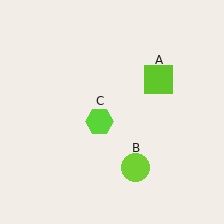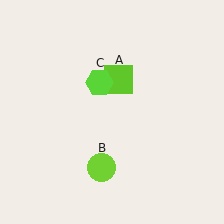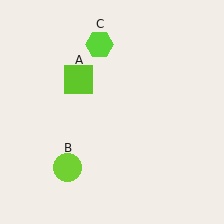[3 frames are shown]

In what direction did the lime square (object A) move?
The lime square (object A) moved left.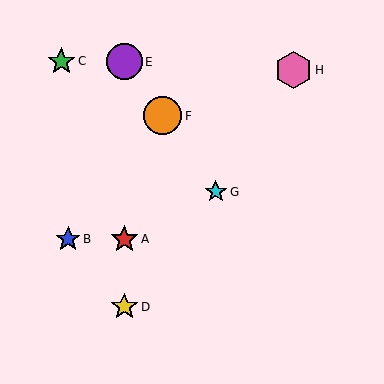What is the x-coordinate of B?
Object B is at x≈68.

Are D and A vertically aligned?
Yes, both are at x≈124.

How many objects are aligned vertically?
3 objects (A, D, E) are aligned vertically.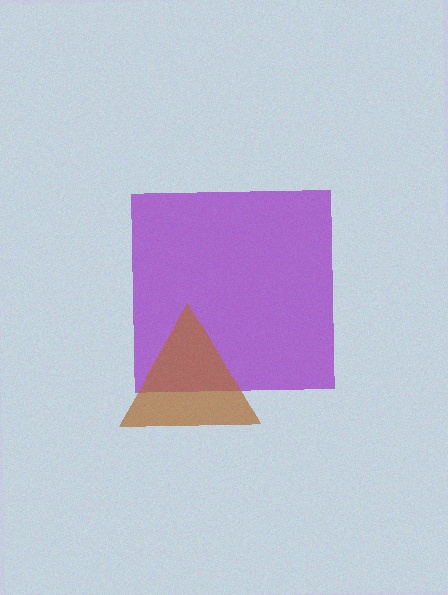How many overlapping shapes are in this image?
There are 2 overlapping shapes in the image.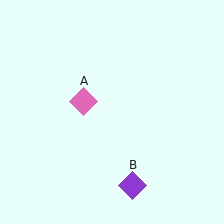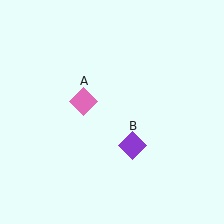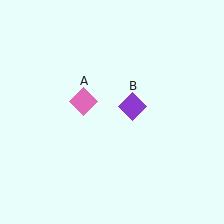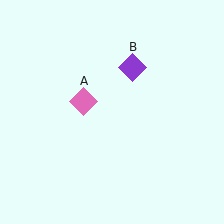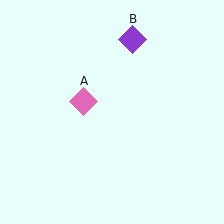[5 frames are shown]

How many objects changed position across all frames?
1 object changed position: purple diamond (object B).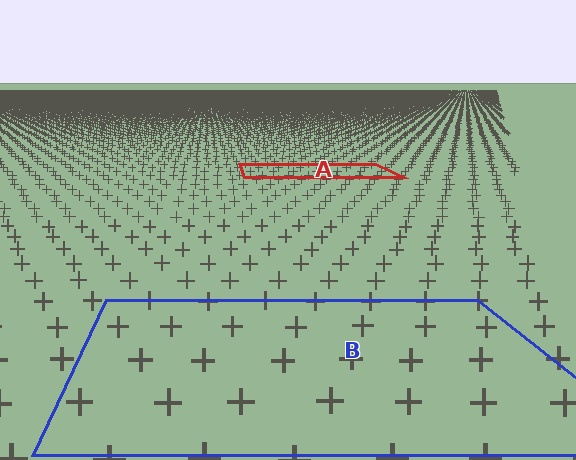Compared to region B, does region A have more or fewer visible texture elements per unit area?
Region A has more texture elements per unit area — they are packed more densely because it is farther away.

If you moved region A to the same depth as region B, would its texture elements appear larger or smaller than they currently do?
They would appear larger. At a closer depth, the same texture elements are projected at a bigger on-screen size.